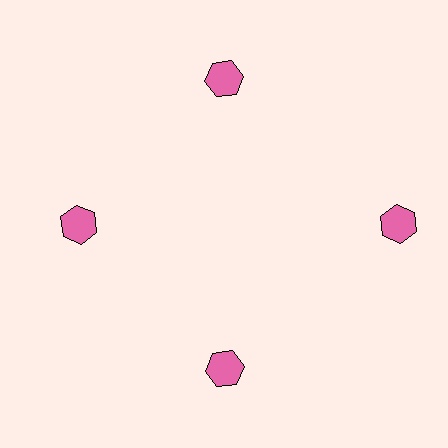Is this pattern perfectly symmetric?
No. The 4 pink hexagons are arranged in a ring, but one element near the 3 o'clock position is pushed outward from the center, breaking the 4-fold rotational symmetry.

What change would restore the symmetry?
The symmetry would be restored by moving it inward, back onto the ring so that all 4 hexagons sit at equal angles and equal distance from the center.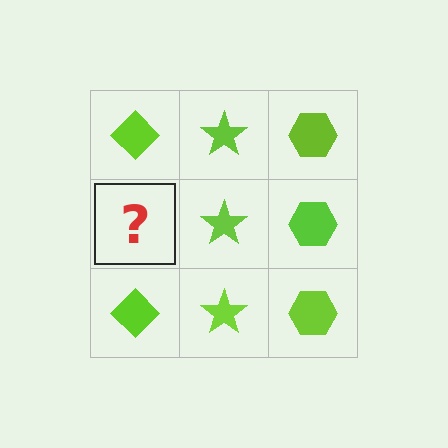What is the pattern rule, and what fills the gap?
The rule is that each column has a consistent shape. The gap should be filled with a lime diamond.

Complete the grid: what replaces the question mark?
The question mark should be replaced with a lime diamond.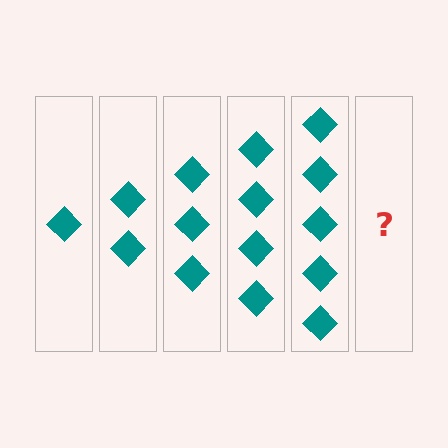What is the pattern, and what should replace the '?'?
The pattern is that each step adds one more diamond. The '?' should be 6 diamonds.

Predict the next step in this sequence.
The next step is 6 diamonds.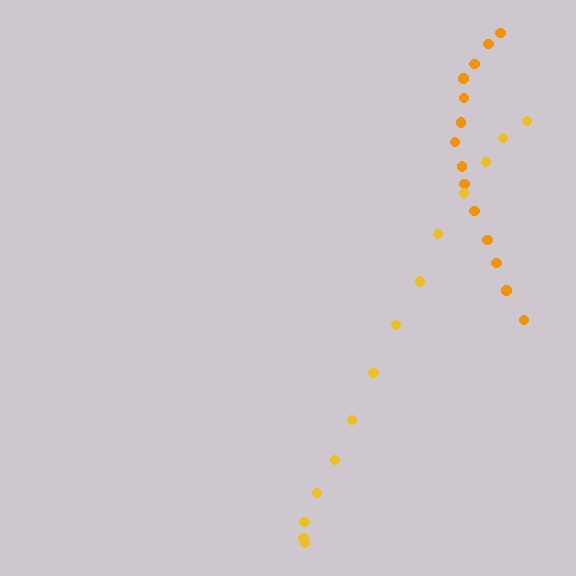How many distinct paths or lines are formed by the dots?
There are 2 distinct paths.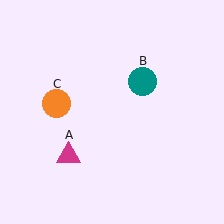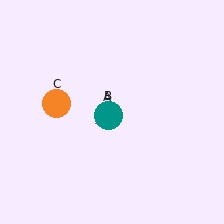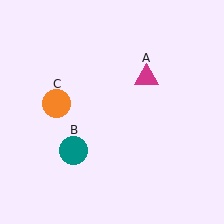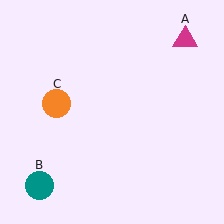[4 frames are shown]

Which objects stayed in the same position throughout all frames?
Orange circle (object C) remained stationary.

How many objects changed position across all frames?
2 objects changed position: magenta triangle (object A), teal circle (object B).